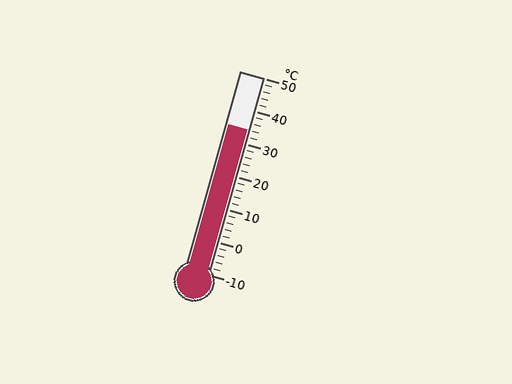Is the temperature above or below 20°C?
The temperature is above 20°C.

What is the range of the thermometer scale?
The thermometer scale ranges from -10°C to 50°C.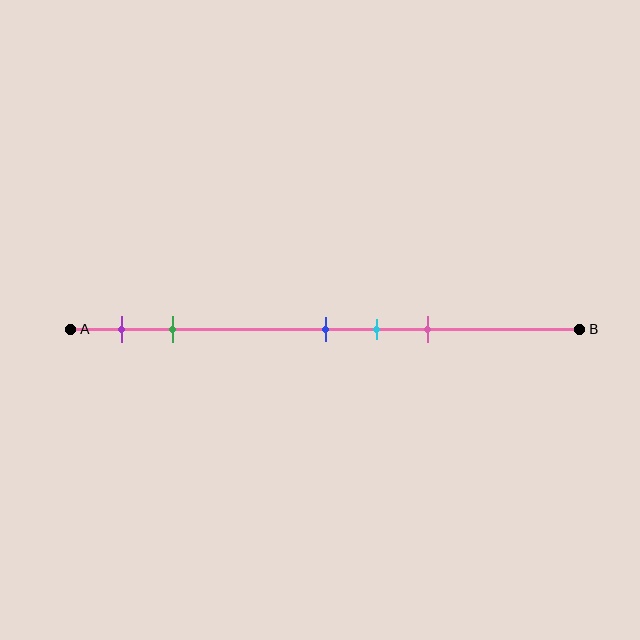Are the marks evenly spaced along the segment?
No, the marks are not evenly spaced.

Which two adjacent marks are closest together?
The blue and cyan marks are the closest adjacent pair.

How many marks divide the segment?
There are 5 marks dividing the segment.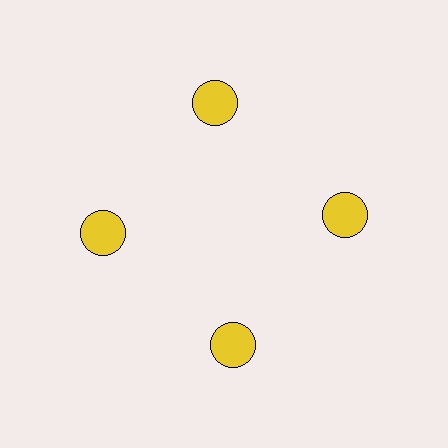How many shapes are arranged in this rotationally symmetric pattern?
There are 4 shapes, arranged in 4 groups of 1.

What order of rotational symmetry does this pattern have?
This pattern has 4-fold rotational symmetry.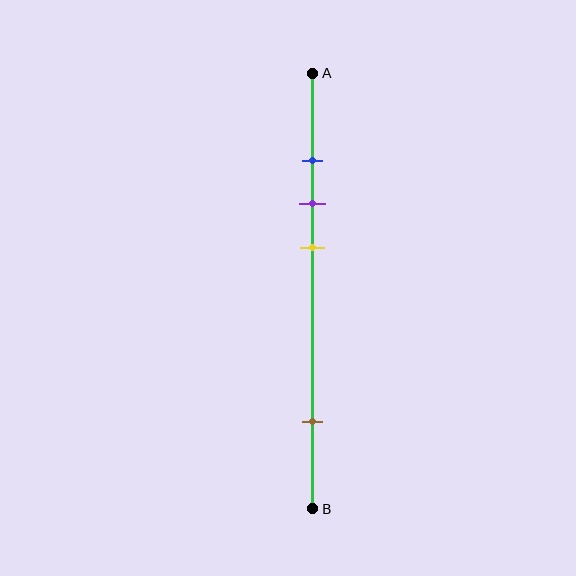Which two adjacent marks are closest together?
The blue and purple marks are the closest adjacent pair.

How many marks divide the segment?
There are 4 marks dividing the segment.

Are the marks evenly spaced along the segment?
No, the marks are not evenly spaced.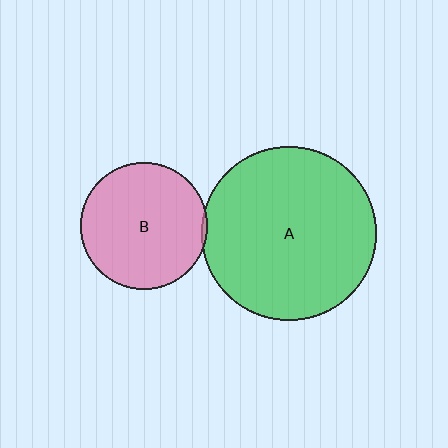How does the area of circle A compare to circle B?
Approximately 1.9 times.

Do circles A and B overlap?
Yes.